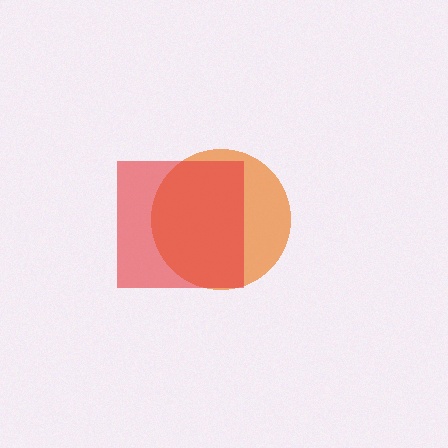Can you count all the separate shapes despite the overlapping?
Yes, there are 2 separate shapes.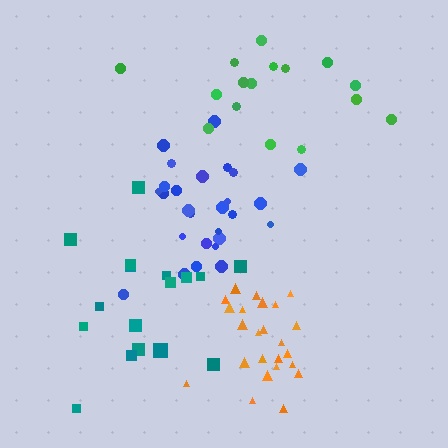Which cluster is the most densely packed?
Orange.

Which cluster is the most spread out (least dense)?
Teal.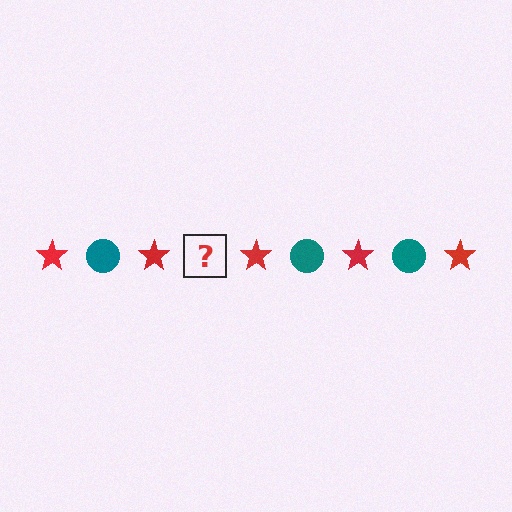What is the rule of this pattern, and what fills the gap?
The rule is that the pattern alternates between red star and teal circle. The gap should be filled with a teal circle.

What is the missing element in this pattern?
The missing element is a teal circle.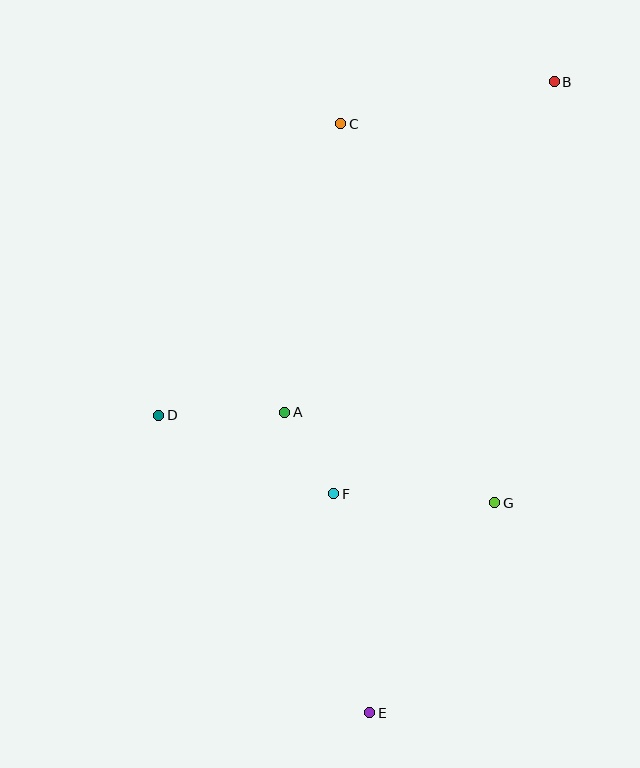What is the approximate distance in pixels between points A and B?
The distance between A and B is approximately 427 pixels.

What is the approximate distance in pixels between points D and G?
The distance between D and G is approximately 347 pixels.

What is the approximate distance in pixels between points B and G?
The distance between B and G is approximately 426 pixels.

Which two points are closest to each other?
Points A and F are closest to each other.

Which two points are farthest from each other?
Points B and E are farthest from each other.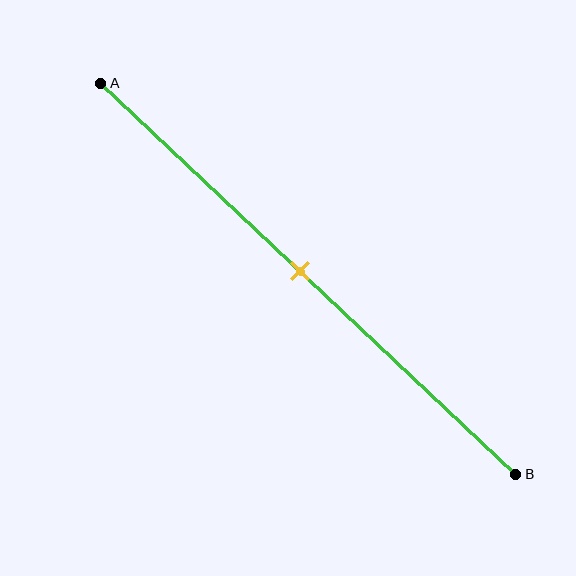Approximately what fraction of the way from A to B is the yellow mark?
The yellow mark is approximately 50% of the way from A to B.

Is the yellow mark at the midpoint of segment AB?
Yes, the mark is approximately at the midpoint.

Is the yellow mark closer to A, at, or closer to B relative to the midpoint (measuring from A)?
The yellow mark is approximately at the midpoint of segment AB.